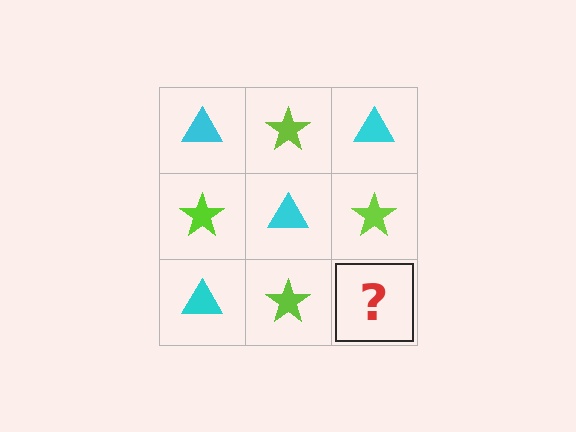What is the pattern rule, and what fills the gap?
The rule is that it alternates cyan triangle and lime star in a checkerboard pattern. The gap should be filled with a cyan triangle.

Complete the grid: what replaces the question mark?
The question mark should be replaced with a cyan triangle.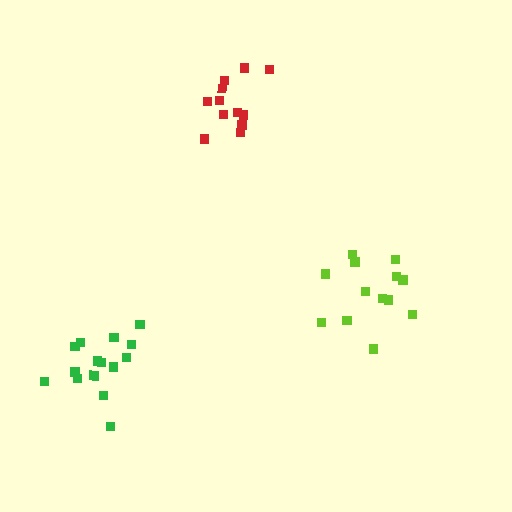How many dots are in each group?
Group 1: 13 dots, Group 2: 12 dots, Group 3: 15 dots (40 total).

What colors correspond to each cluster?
The clusters are colored: lime, red, green.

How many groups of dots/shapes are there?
There are 3 groups.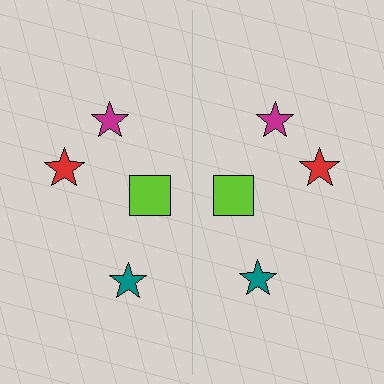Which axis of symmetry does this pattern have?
The pattern has a vertical axis of symmetry running through the center of the image.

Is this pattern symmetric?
Yes, this pattern has bilateral (reflection) symmetry.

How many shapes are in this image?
There are 8 shapes in this image.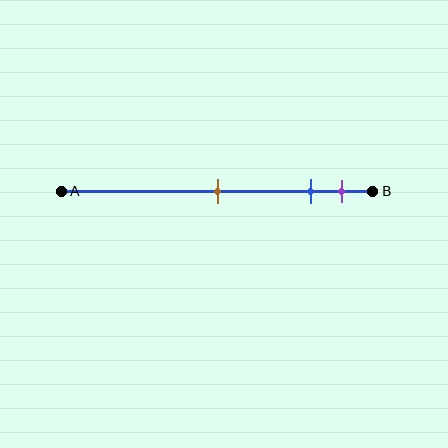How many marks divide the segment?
There are 3 marks dividing the segment.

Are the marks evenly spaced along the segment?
No, the marks are not evenly spaced.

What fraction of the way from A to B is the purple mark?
The purple mark is approximately 90% (0.9) of the way from A to B.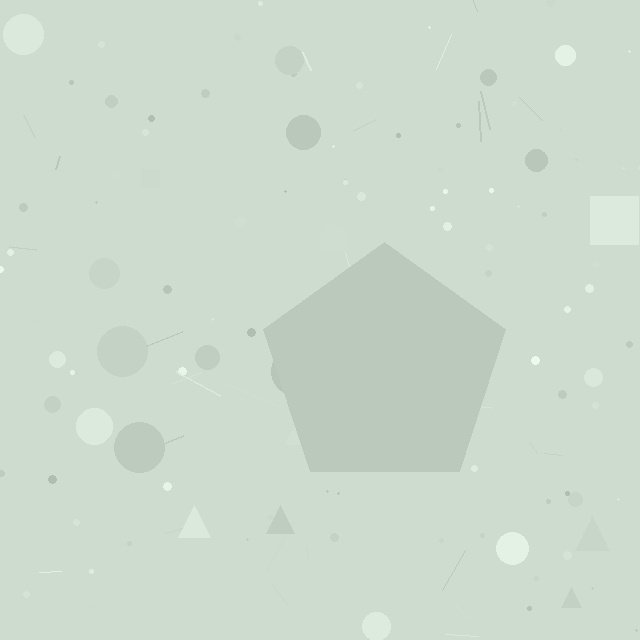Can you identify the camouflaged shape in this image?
The camouflaged shape is a pentagon.